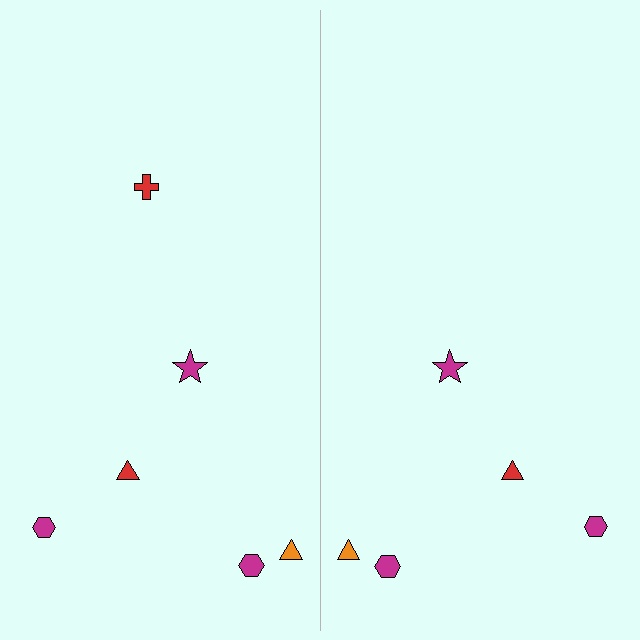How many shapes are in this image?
There are 11 shapes in this image.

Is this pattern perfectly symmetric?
No, the pattern is not perfectly symmetric. A red cross is missing from the right side.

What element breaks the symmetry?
A red cross is missing from the right side.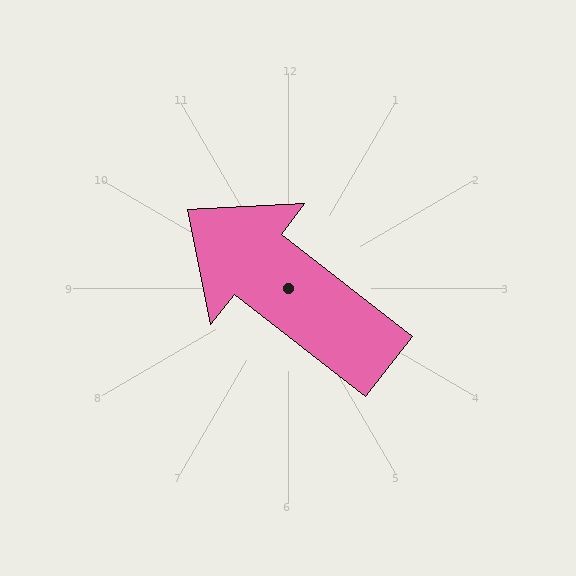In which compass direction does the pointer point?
Northwest.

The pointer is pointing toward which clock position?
Roughly 10 o'clock.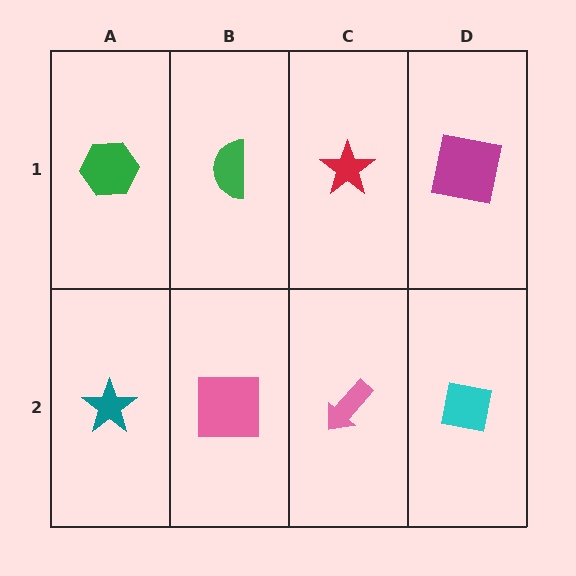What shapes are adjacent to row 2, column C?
A red star (row 1, column C), a pink square (row 2, column B), a cyan square (row 2, column D).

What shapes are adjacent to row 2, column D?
A magenta square (row 1, column D), a pink arrow (row 2, column C).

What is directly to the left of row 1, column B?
A green hexagon.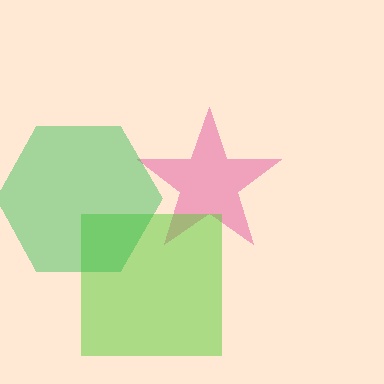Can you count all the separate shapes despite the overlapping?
Yes, there are 3 separate shapes.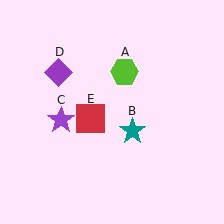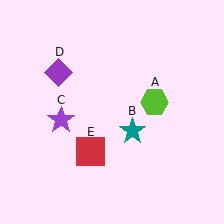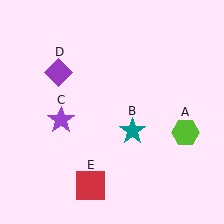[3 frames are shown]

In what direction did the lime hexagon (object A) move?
The lime hexagon (object A) moved down and to the right.